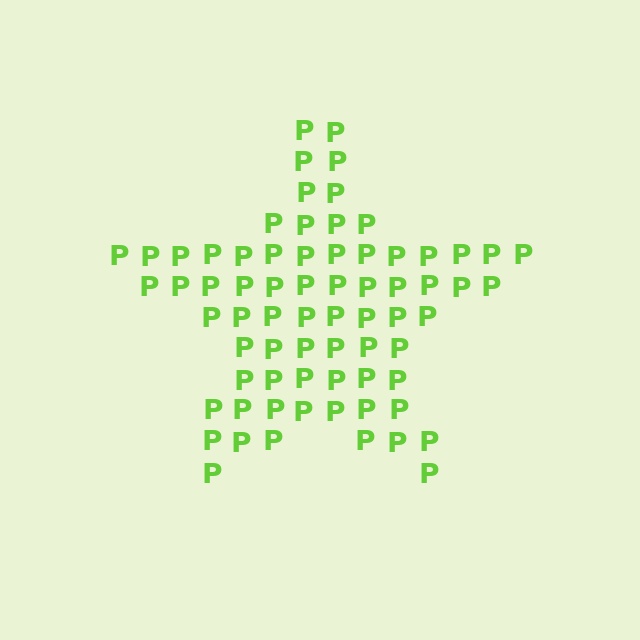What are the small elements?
The small elements are letter P's.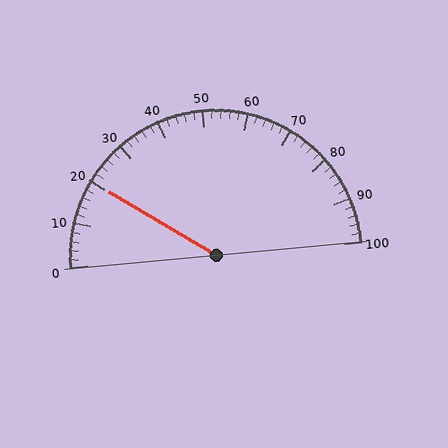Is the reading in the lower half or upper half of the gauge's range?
The reading is in the lower half of the range (0 to 100).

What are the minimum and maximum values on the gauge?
The gauge ranges from 0 to 100.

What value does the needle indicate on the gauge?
The needle indicates approximately 20.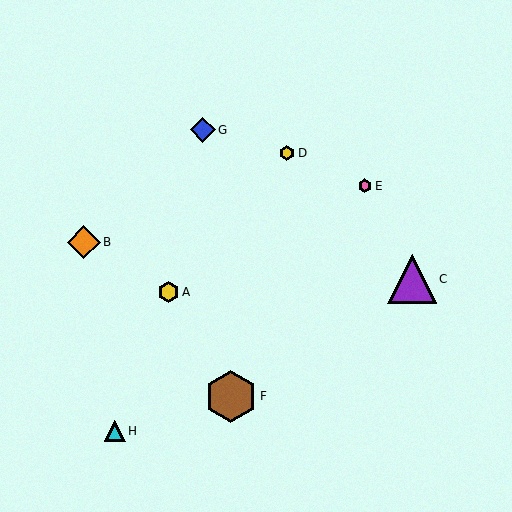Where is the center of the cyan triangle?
The center of the cyan triangle is at (115, 431).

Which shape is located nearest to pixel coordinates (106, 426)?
The cyan triangle (labeled H) at (115, 431) is nearest to that location.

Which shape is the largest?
The brown hexagon (labeled F) is the largest.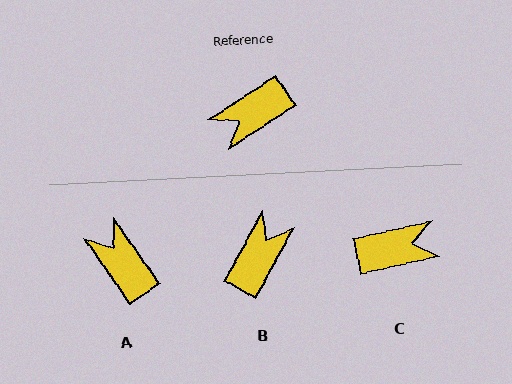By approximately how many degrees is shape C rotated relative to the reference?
Approximately 159 degrees counter-clockwise.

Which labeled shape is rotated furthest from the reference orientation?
C, about 159 degrees away.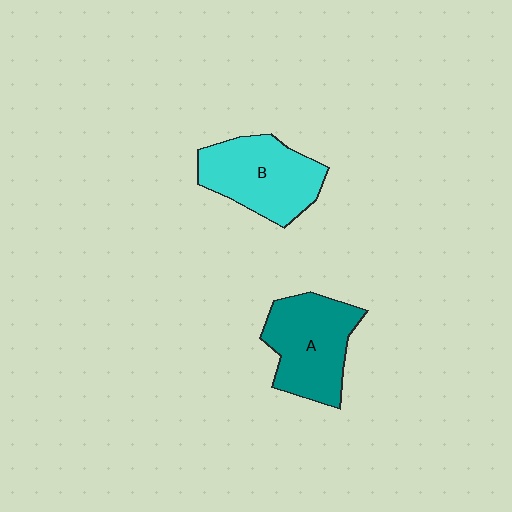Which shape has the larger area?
Shape A (teal).